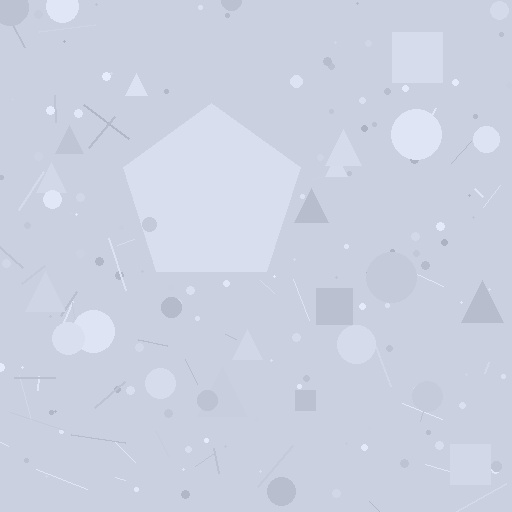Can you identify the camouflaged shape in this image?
The camouflaged shape is a pentagon.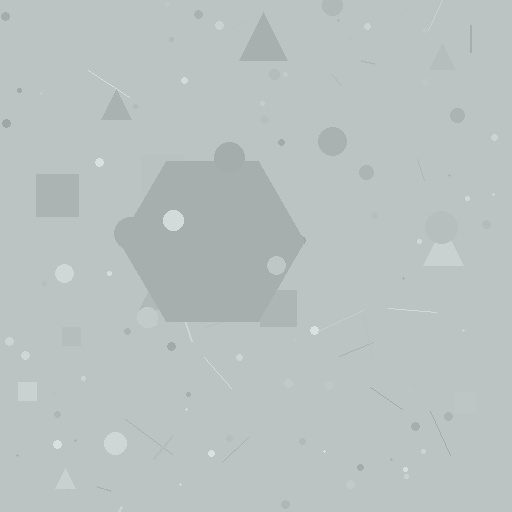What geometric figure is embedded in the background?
A hexagon is embedded in the background.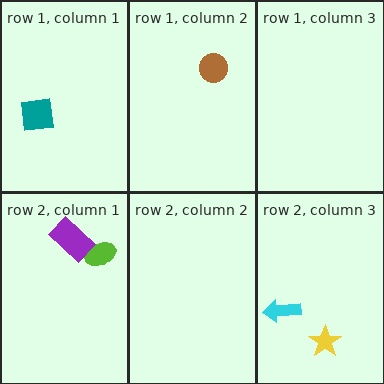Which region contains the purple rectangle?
The row 2, column 1 region.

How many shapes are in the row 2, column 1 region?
2.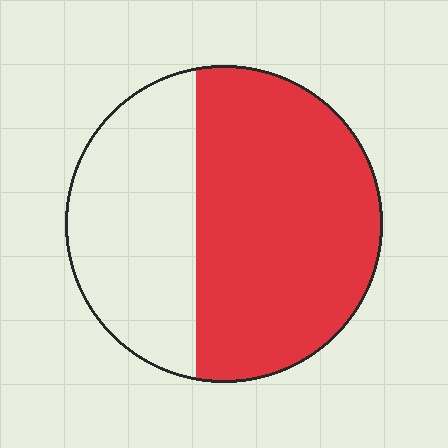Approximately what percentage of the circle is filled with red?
Approximately 60%.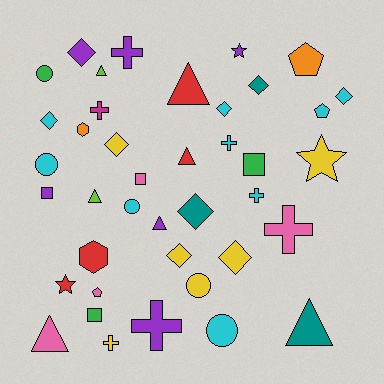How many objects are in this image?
There are 40 objects.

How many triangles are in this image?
There are 7 triangles.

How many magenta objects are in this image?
There is 1 magenta object.